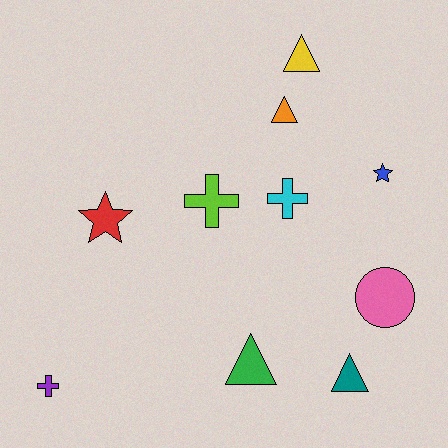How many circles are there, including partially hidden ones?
There is 1 circle.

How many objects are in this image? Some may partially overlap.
There are 10 objects.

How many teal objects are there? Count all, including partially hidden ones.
There is 1 teal object.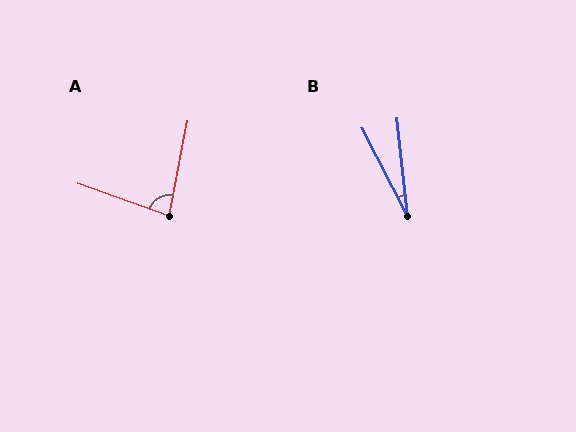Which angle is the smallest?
B, at approximately 21 degrees.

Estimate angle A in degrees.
Approximately 81 degrees.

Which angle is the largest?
A, at approximately 81 degrees.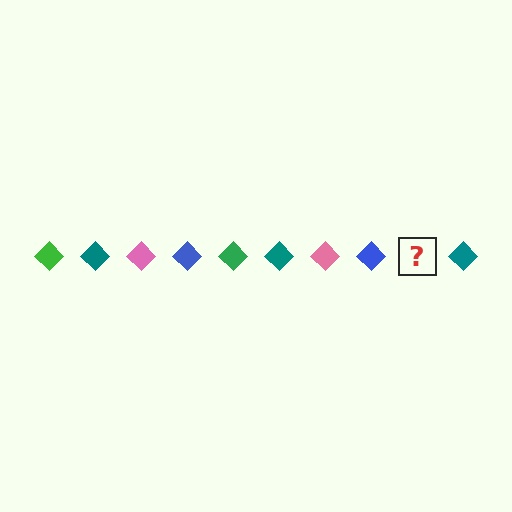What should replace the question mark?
The question mark should be replaced with a green diamond.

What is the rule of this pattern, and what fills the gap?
The rule is that the pattern cycles through green, teal, pink, blue diamonds. The gap should be filled with a green diamond.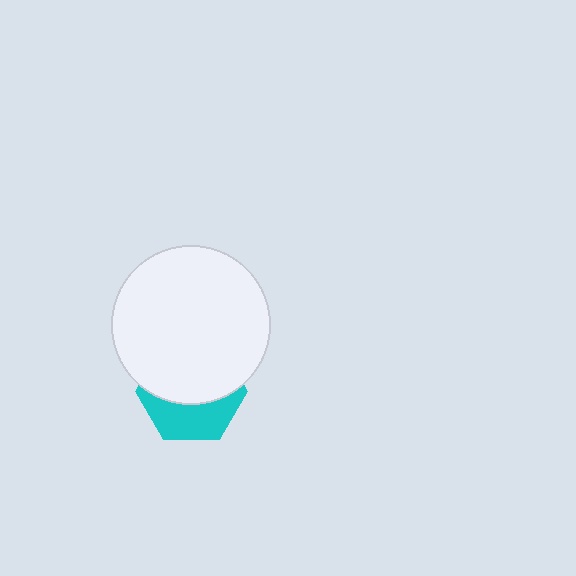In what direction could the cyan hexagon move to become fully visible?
The cyan hexagon could move down. That would shift it out from behind the white circle entirely.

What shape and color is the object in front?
The object in front is a white circle.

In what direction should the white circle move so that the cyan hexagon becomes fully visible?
The white circle should move up. That is the shortest direction to clear the overlap and leave the cyan hexagon fully visible.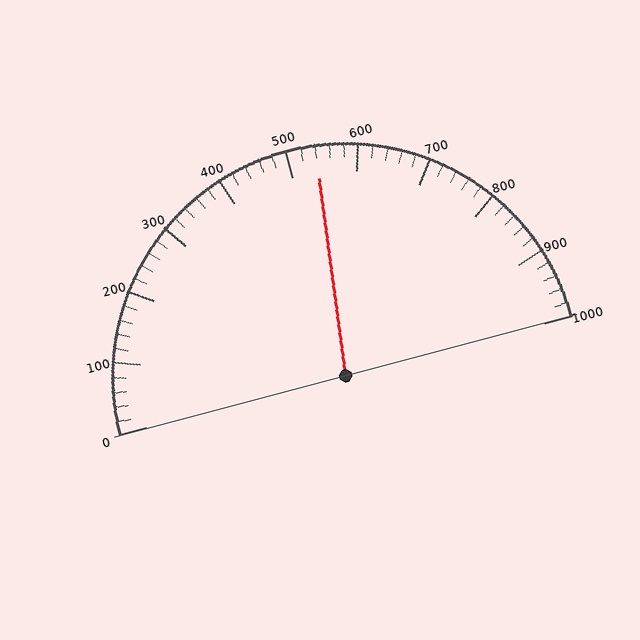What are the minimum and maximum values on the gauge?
The gauge ranges from 0 to 1000.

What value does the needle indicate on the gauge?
The needle indicates approximately 540.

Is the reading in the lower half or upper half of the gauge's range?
The reading is in the upper half of the range (0 to 1000).